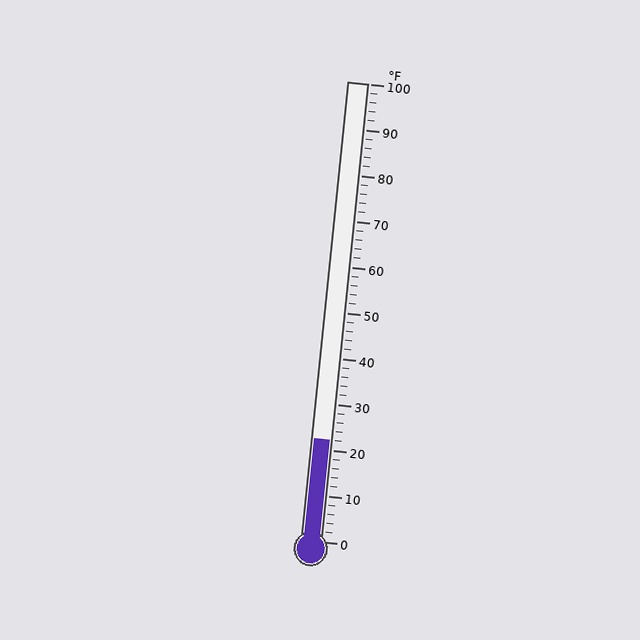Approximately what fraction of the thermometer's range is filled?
The thermometer is filled to approximately 20% of its range.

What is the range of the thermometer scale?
The thermometer scale ranges from 0°F to 100°F.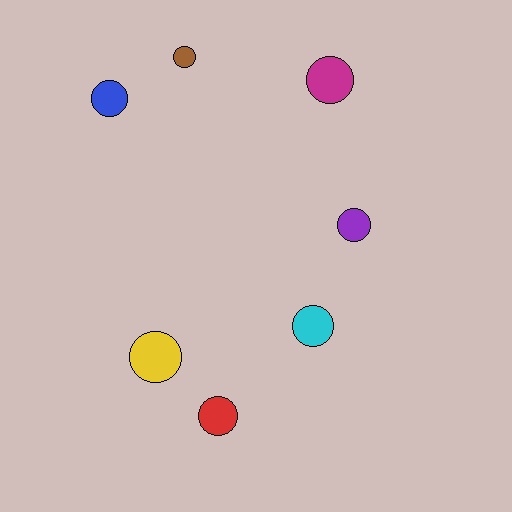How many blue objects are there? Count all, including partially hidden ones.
There is 1 blue object.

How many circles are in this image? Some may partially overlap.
There are 7 circles.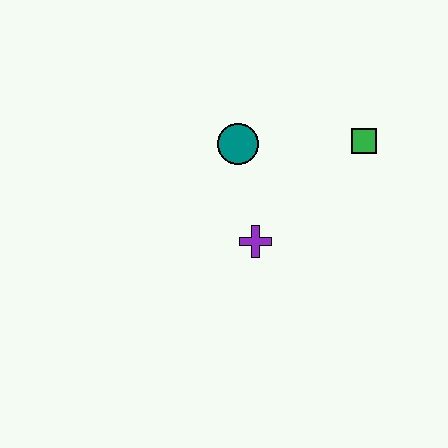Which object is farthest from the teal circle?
The green square is farthest from the teal circle.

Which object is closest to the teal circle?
The purple cross is closest to the teal circle.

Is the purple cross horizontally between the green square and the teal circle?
Yes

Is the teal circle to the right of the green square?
No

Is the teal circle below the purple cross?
No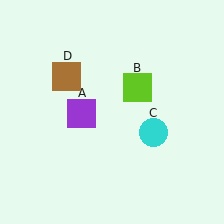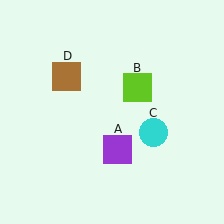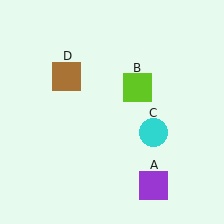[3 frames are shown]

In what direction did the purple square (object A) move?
The purple square (object A) moved down and to the right.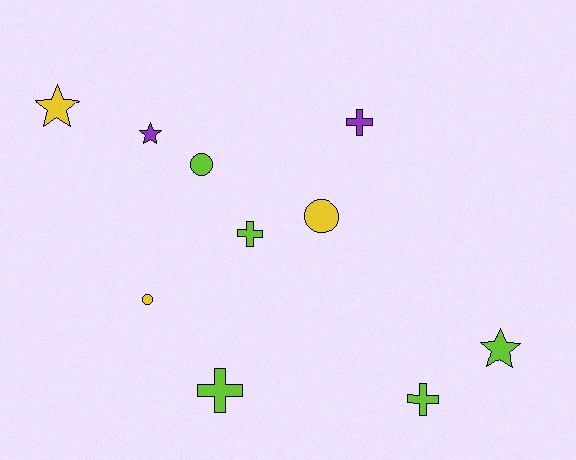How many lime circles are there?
There is 1 lime circle.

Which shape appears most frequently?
Cross, with 4 objects.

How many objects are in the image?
There are 10 objects.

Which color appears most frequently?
Lime, with 5 objects.